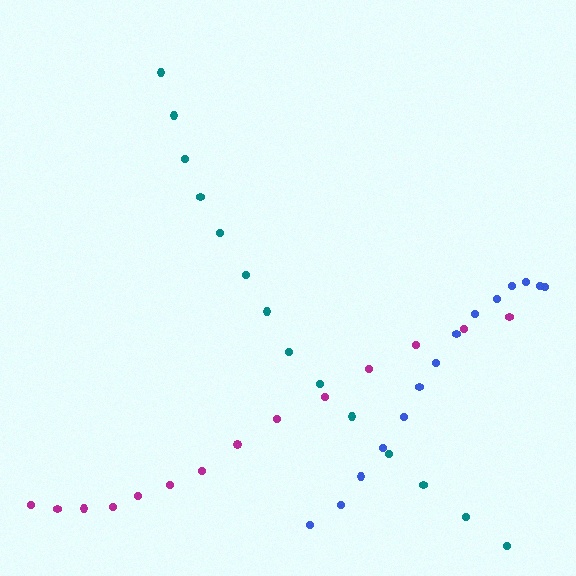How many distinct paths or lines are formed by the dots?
There are 3 distinct paths.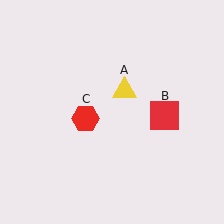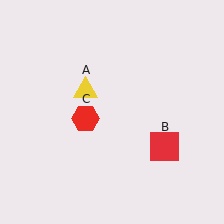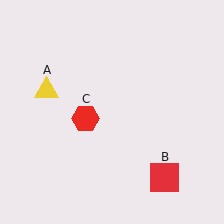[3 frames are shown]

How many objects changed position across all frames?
2 objects changed position: yellow triangle (object A), red square (object B).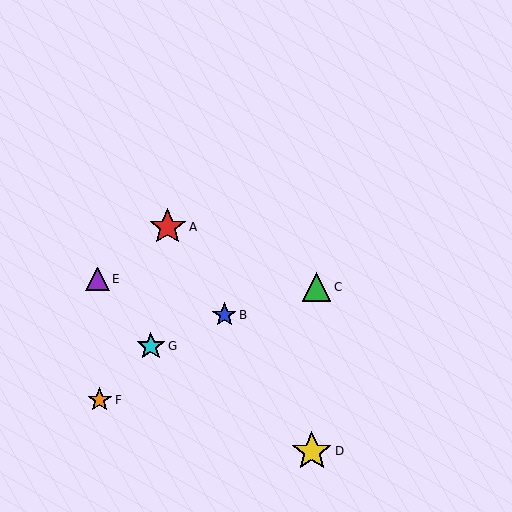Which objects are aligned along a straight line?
Objects A, B, D are aligned along a straight line.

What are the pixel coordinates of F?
Object F is at (100, 400).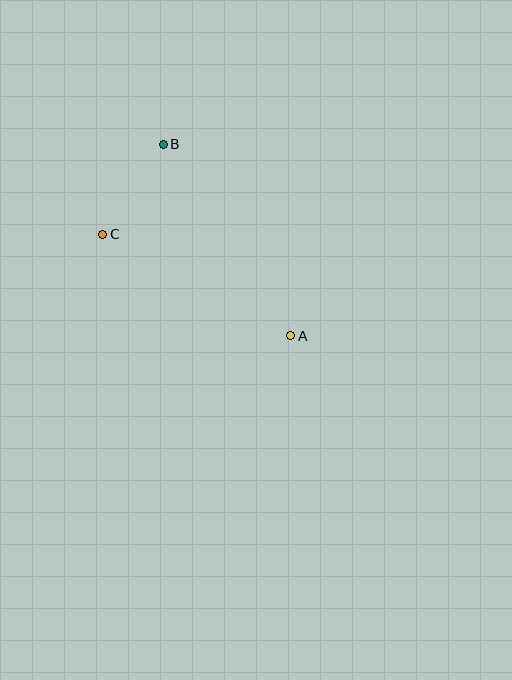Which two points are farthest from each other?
Points A and B are farthest from each other.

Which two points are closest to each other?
Points B and C are closest to each other.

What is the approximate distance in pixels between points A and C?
The distance between A and C is approximately 214 pixels.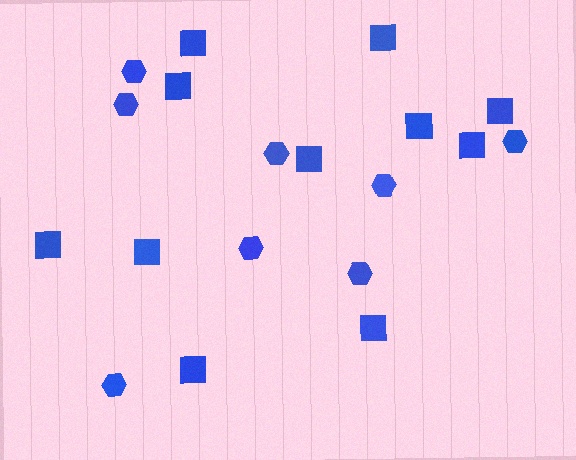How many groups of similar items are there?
There are 2 groups: one group of squares (11) and one group of hexagons (8).